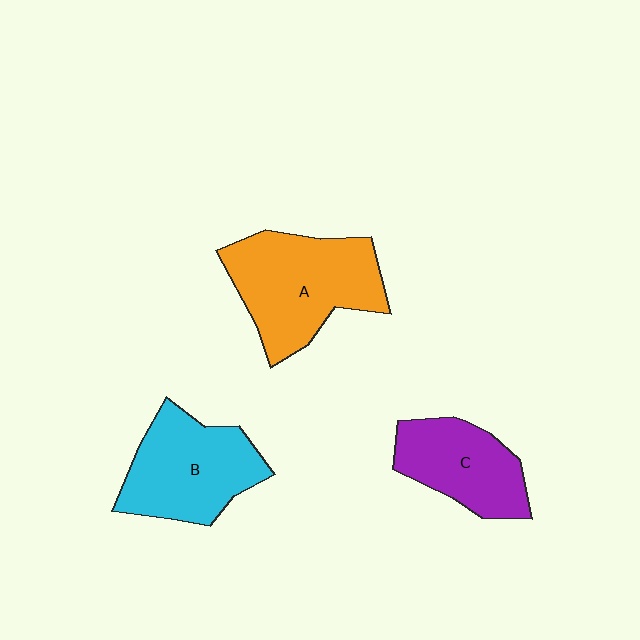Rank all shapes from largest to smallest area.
From largest to smallest: A (orange), B (cyan), C (purple).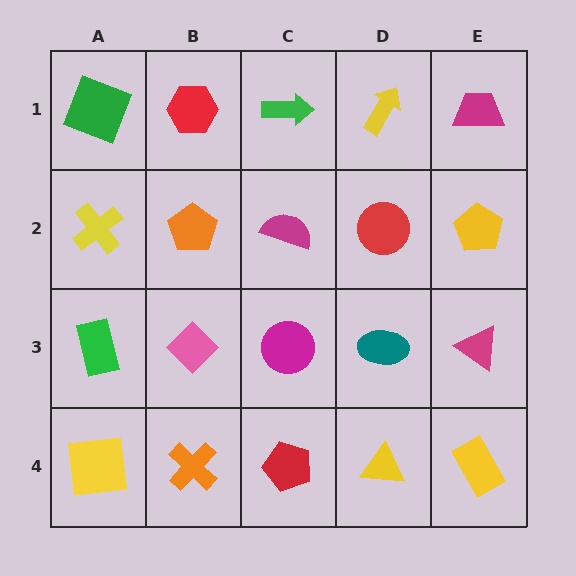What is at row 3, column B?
A pink diamond.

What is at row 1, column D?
A yellow arrow.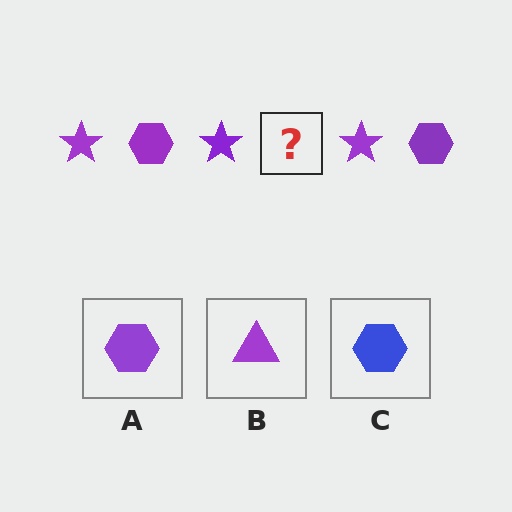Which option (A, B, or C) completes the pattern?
A.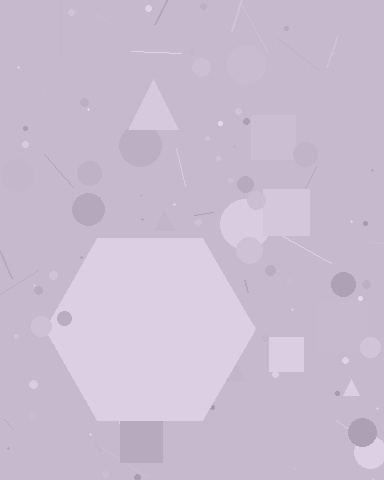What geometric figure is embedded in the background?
A hexagon is embedded in the background.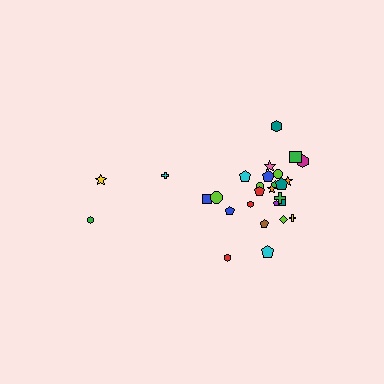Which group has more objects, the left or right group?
The right group.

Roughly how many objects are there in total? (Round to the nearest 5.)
Roughly 30 objects in total.